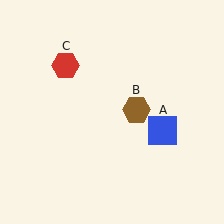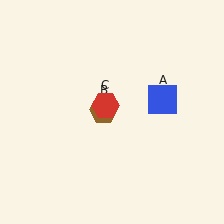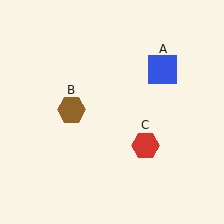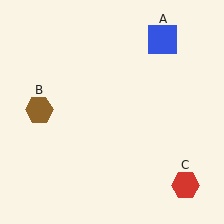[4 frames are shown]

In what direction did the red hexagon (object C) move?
The red hexagon (object C) moved down and to the right.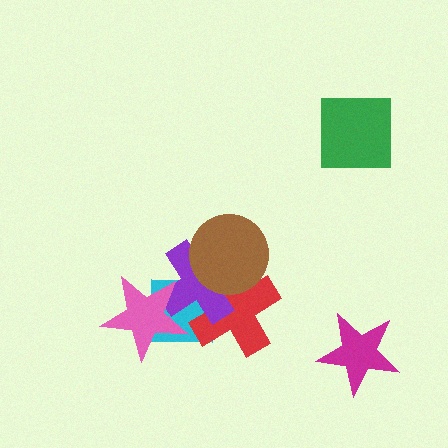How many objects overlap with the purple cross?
4 objects overlap with the purple cross.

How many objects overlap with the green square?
0 objects overlap with the green square.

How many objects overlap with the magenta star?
0 objects overlap with the magenta star.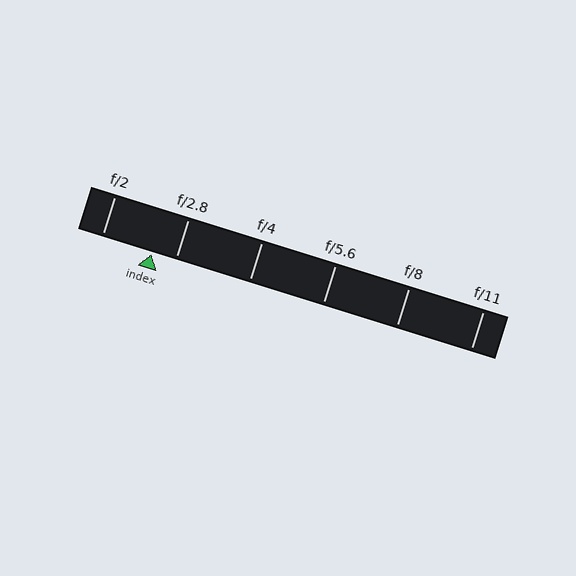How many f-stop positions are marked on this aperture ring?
There are 6 f-stop positions marked.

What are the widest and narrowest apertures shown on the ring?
The widest aperture shown is f/2 and the narrowest is f/11.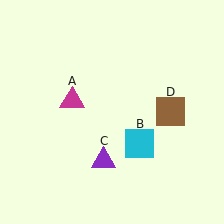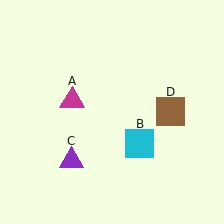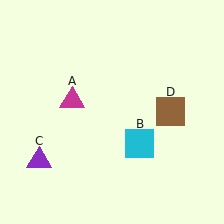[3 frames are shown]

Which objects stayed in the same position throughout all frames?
Magenta triangle (object A) and cyan square (object B) and brown square (object D) remained stationary.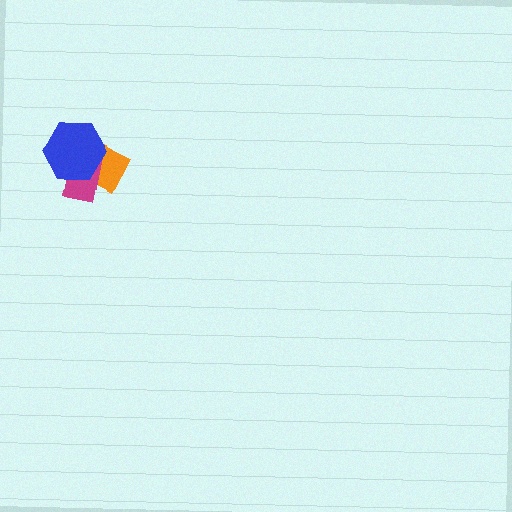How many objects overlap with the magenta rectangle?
2 objects overlap with the magenta rectangle.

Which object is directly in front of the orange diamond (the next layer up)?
The magenta rectangle is directly in front of the orange diamond.